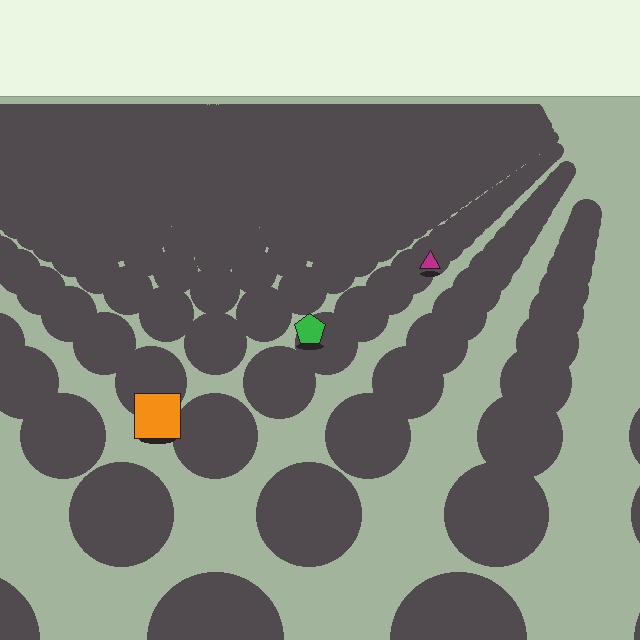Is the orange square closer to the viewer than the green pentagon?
Yes. The orange square is closer — you can tell from the texture gradient: the ground texture is coarser near it.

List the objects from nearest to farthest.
From nearest to farthest: the orange square, the green pentagon, the magenta triangle.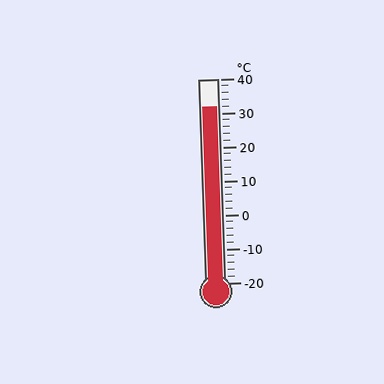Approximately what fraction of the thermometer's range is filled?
The thermometer is filled to approximately 85% of its range.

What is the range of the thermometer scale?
The thermometer scale ranges from -20°C to 40°C.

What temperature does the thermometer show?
The thermometer shows approximately 32°C.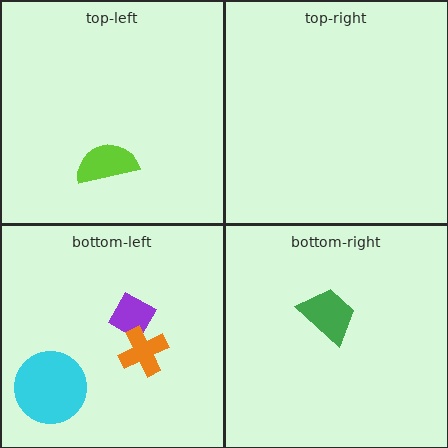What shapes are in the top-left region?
The lime semicircle.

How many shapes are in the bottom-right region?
1.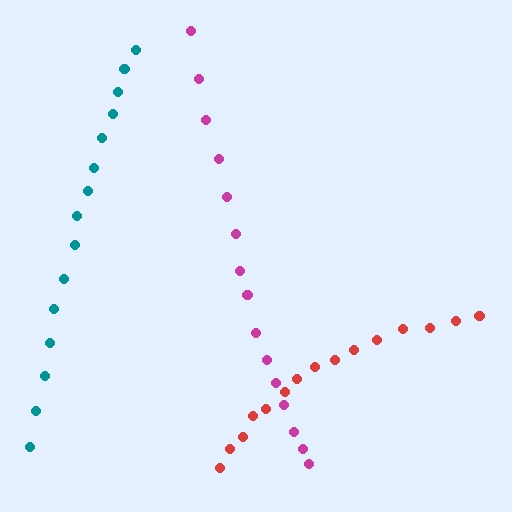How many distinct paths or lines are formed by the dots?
There are 3 distinct paths.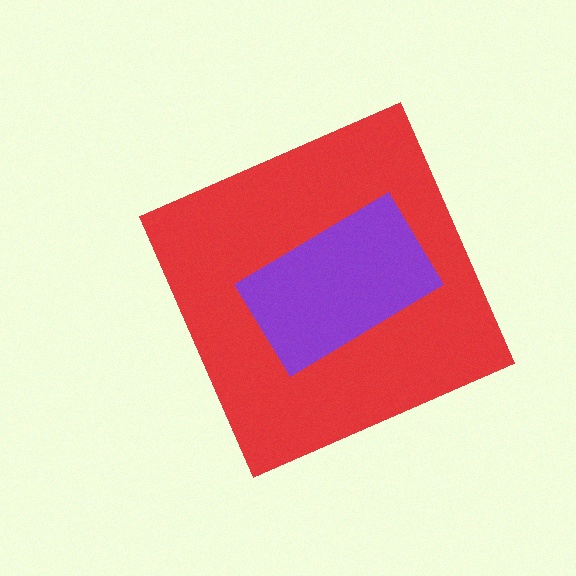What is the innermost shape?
The purple rectangle.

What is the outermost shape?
The red diamond.